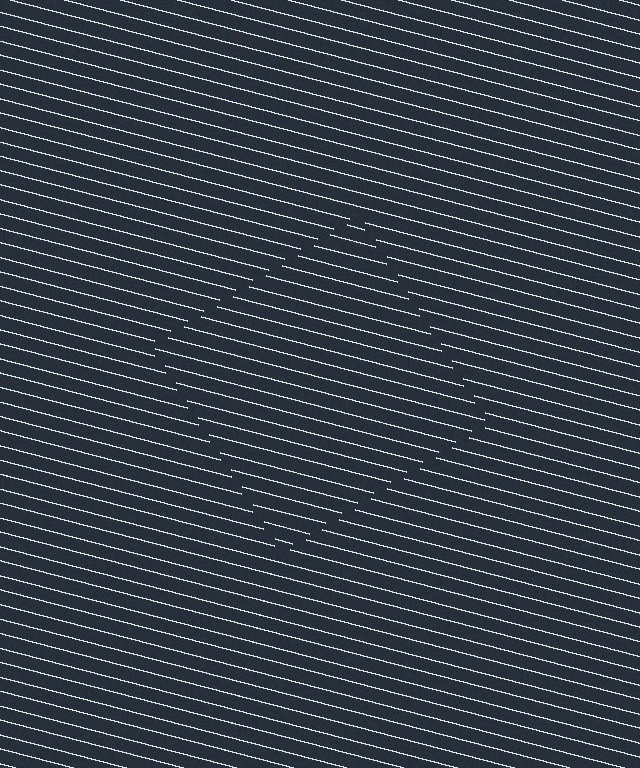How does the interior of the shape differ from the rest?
The interior of the shape contains the same grating, shifted by half a period — the contour is defined by the phase discontinuity where line-ends from the inner and outer gratings abut.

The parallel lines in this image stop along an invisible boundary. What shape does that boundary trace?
An illusory square. The interior of the shape contains the same grating, shifted by half a period — the contour is defined by the phase discontinuity where line-ends from the inner and outer gratings abut.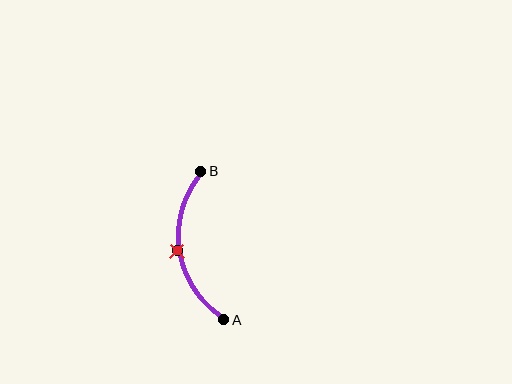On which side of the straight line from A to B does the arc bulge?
The arc bulges to the left of the straight line connecting A and B.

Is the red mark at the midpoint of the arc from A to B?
Yes. The red mark lies on the arc at equal arc-length from both A and B — it is the arc midpoint.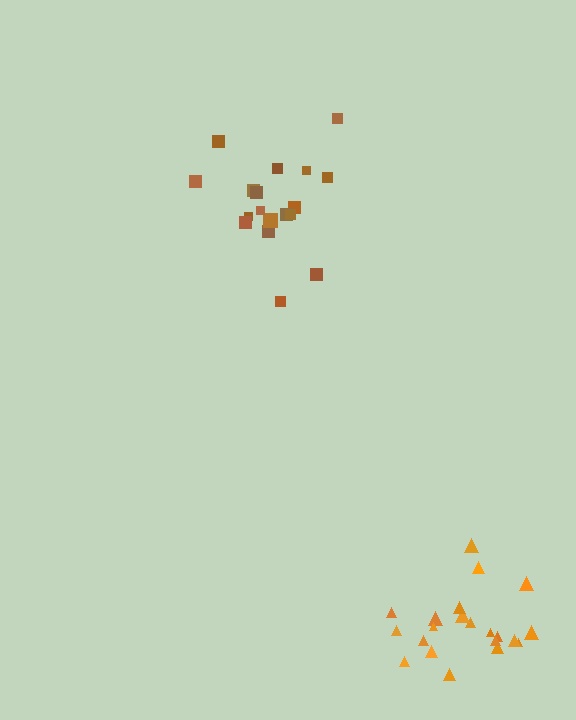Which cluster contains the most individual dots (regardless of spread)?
Orange (21).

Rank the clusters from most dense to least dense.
orange, brown.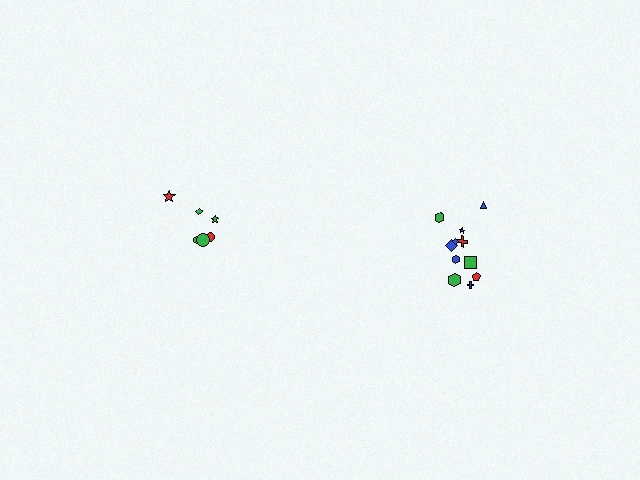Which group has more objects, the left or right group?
The right group.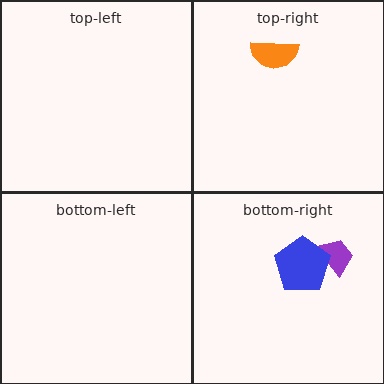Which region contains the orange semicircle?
The top-right region.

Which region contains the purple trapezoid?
The bottom-right region.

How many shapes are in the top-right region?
1.